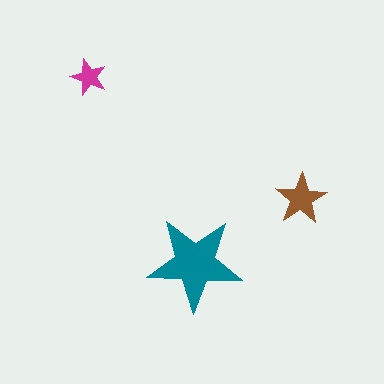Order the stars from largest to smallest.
the teal one, the brown one, the magenta one.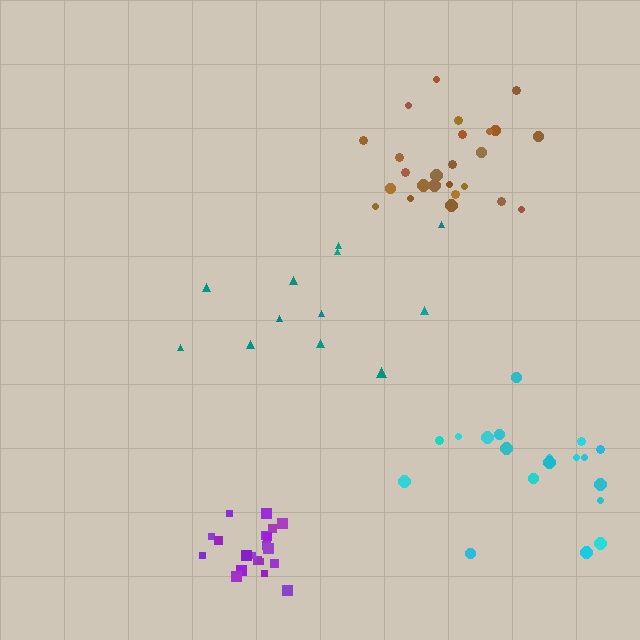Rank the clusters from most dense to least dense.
purple, brown, cyan, teal.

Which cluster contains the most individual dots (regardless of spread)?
Brown (25).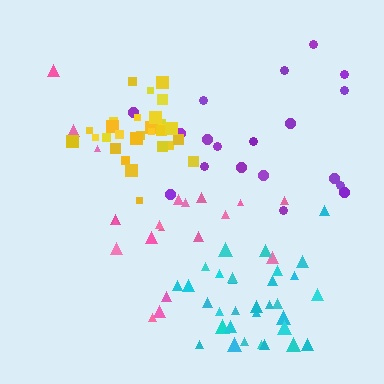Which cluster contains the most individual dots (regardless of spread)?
Cyan (33).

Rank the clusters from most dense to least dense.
yellow, cyan, pink, purple.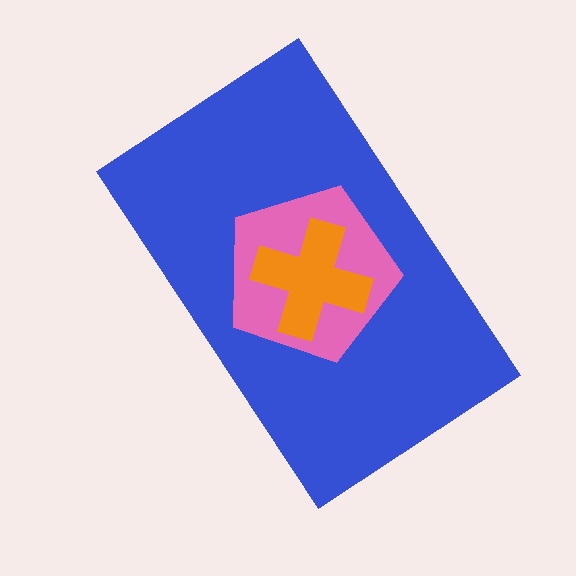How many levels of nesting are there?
3.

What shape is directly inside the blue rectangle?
The pink pentagon.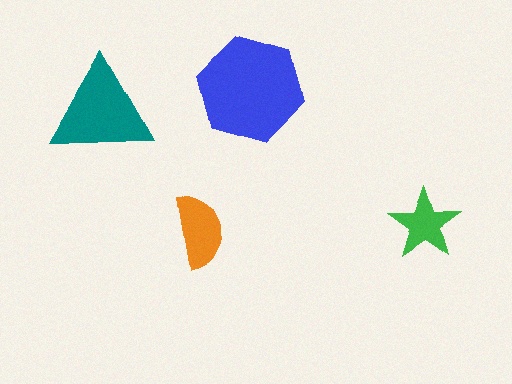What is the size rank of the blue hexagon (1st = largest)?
1st.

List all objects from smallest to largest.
The green star, the orange semicircle, the teal triangle, the blue hexagon.